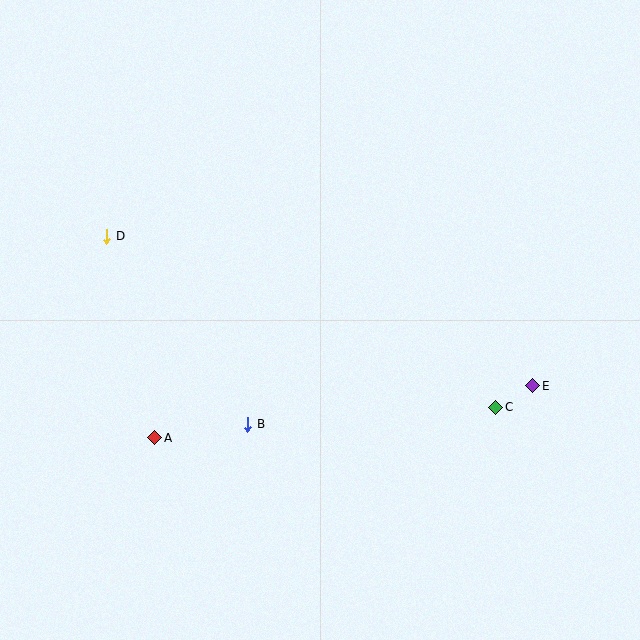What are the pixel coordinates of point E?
Point E is at (533, 386).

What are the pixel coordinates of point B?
Point B is at (248, 424).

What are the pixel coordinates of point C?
Point C is at (496, 407).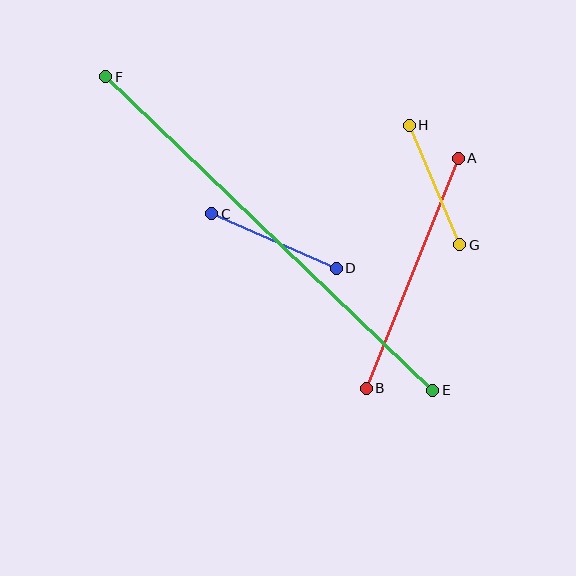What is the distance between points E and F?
The distance is approximately 453 pixels.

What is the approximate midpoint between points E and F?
The midpoint is at approximately (269, 234) pixels.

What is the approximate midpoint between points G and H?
The midpoint is at approximately (434, 185) pixels.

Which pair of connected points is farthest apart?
Points E and F are farthest apart.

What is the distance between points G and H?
The distance is approximately 130 pixels.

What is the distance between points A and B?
The distance is approximately 248 pixels.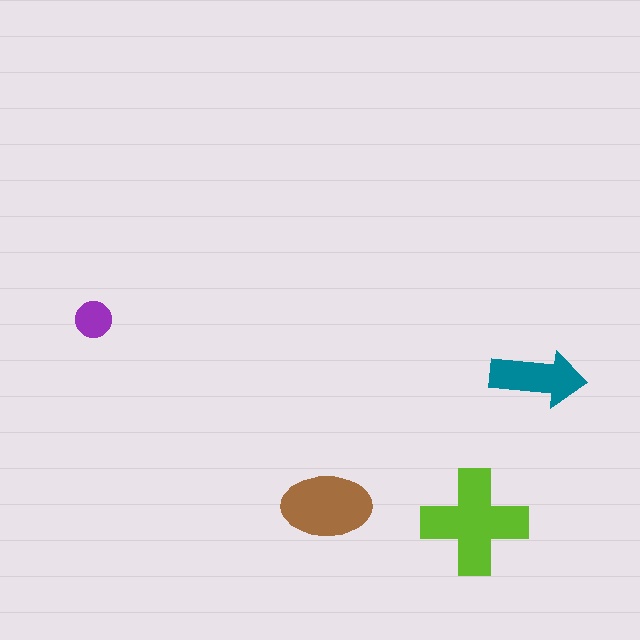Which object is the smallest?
The purple circle.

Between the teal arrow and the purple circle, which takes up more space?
The teal arrow.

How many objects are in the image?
There are 4 objects in the image.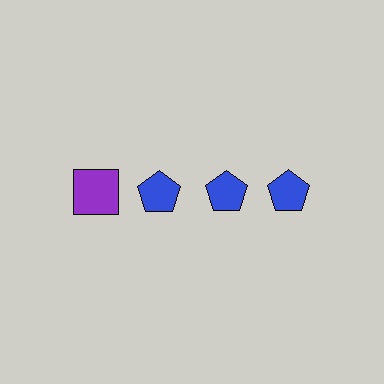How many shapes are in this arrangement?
There are 4 shapes arranged in a grid pattern.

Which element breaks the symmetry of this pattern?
The purple square in the top row, leftmost column breaks the symmetry. All other shapes are blue pentagons.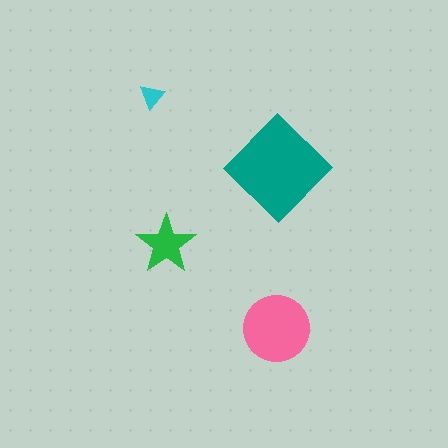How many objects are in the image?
There are 4 objects in the image.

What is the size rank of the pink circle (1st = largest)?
2nd.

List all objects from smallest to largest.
The cyan triangle, the green star, the pink circle, the teal diamond.